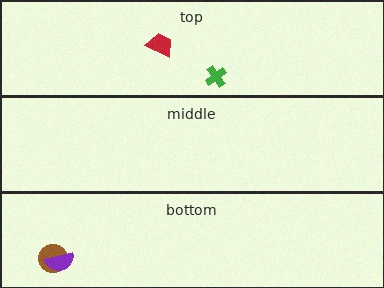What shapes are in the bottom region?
The brown circle, the purple semicircle.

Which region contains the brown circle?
The bottom region.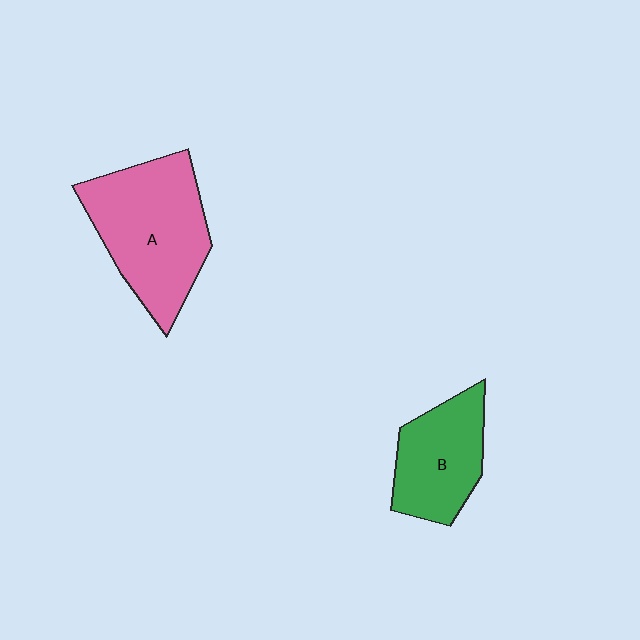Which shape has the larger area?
Shape A (pink).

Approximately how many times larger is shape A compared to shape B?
Approximately 1.5 times.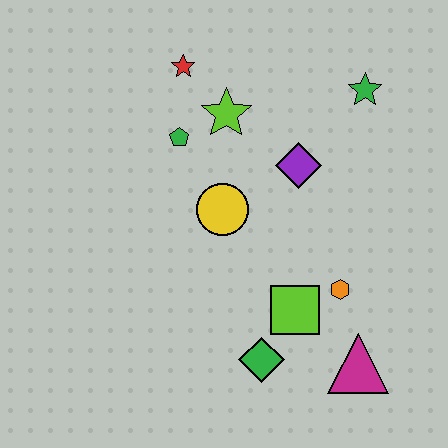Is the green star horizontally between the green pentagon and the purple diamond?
No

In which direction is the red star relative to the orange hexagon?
The red star is above the orange hexagon.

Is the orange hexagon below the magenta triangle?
No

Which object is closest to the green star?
The purple diamond is closest to the green star.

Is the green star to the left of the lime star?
No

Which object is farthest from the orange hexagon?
The red star is farthest from the orange hexagon.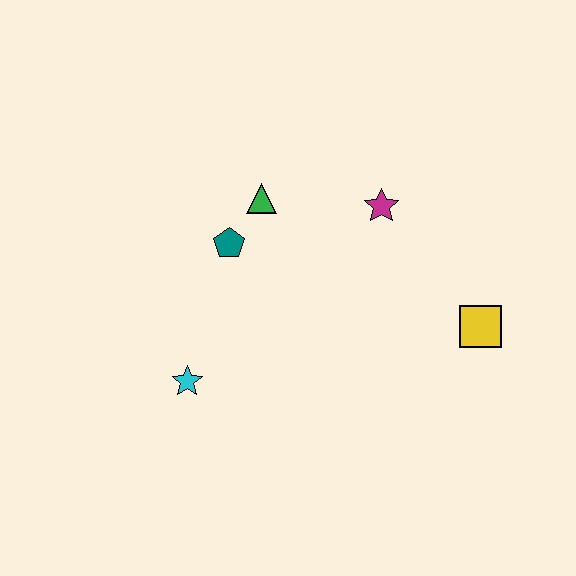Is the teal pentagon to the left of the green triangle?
Yes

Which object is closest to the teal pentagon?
The green triangle is closest to the teal pentagon.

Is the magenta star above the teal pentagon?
Yes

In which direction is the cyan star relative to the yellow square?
The cyan star is to the left of the yellow square.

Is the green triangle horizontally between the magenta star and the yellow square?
No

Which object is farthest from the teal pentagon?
The yellow square is farthest from the teal pentagon.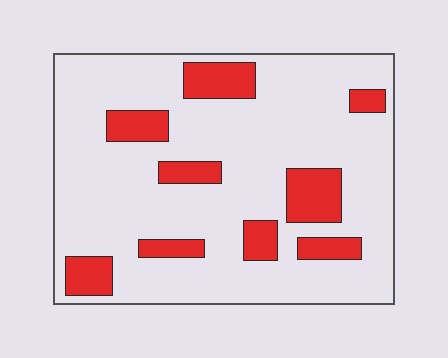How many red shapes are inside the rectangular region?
9.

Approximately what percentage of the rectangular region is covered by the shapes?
Approximately 20%.